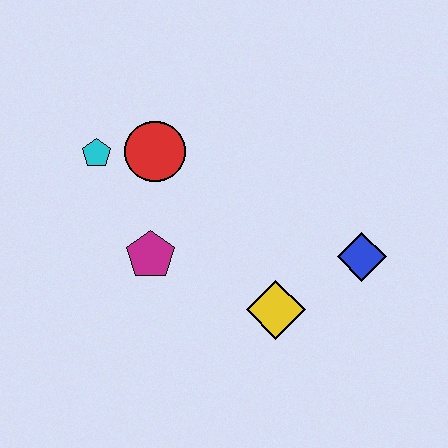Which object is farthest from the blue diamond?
The cyan pentagon is farthest from the blue diamond.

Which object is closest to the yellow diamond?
The blue diamond is closest to the yellow diamond.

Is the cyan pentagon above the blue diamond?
Yes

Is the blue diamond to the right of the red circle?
Yes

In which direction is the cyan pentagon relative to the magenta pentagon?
The cyan pentagon is above the magenta pentagon.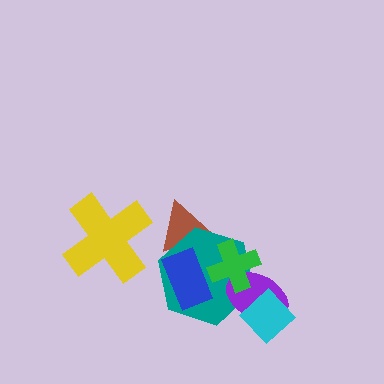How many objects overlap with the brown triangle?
2 objects overlap with the brown triangle.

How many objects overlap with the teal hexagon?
4 objects overlap with the teal hexagon.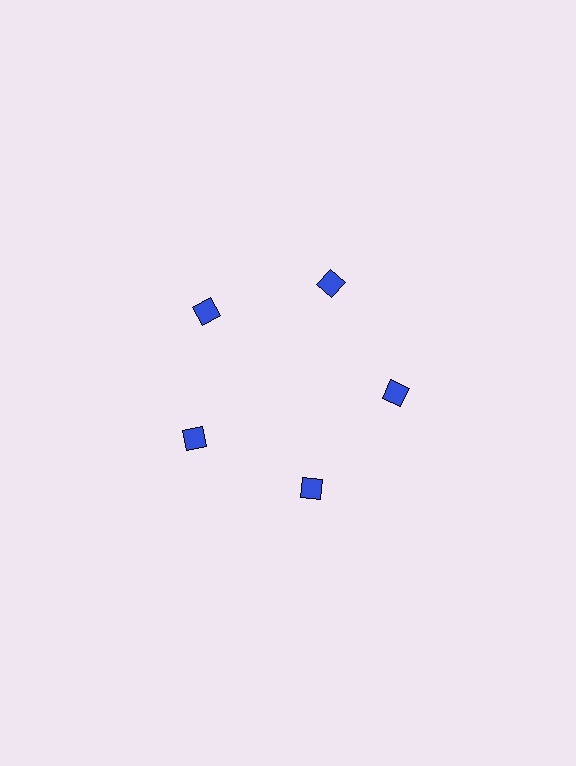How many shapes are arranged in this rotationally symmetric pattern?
There are 5 shapes, arranged in 5 groups of 1.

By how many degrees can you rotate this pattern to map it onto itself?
The pattern maps onto itself every 72 degrees of rotation.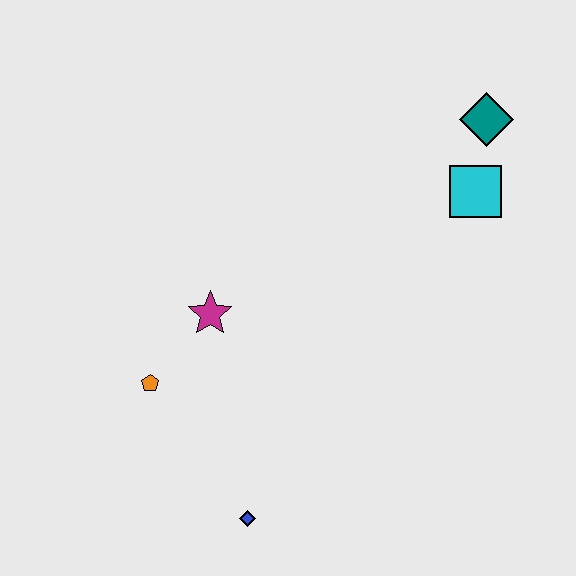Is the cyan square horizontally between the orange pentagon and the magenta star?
No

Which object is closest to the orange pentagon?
The magenta star is closest to the orange pentagon.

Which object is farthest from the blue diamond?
The teal diamond is farthest from the blue diamond.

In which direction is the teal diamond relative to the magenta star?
The teal diamond is to the right of the magenta star.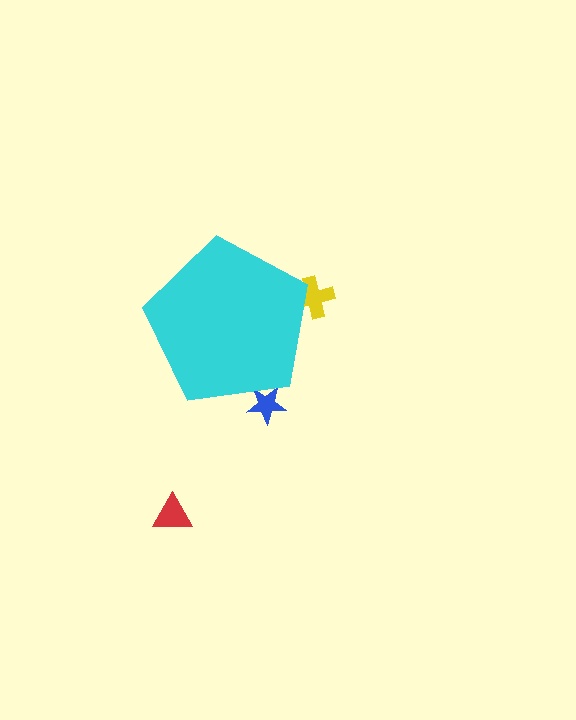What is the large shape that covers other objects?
A cyan pentagon.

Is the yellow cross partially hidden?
Yes, the yellow cross is partially hidden behind the cyan pentagon.